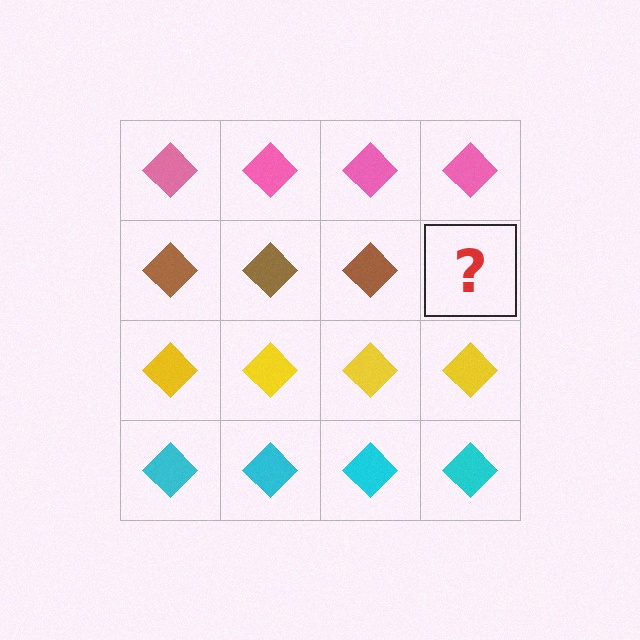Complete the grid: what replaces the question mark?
The question mark should be replaced with a brown diamond.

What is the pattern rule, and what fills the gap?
The rule is that each row has a consistent color. The gap should be filled with a brown diamond.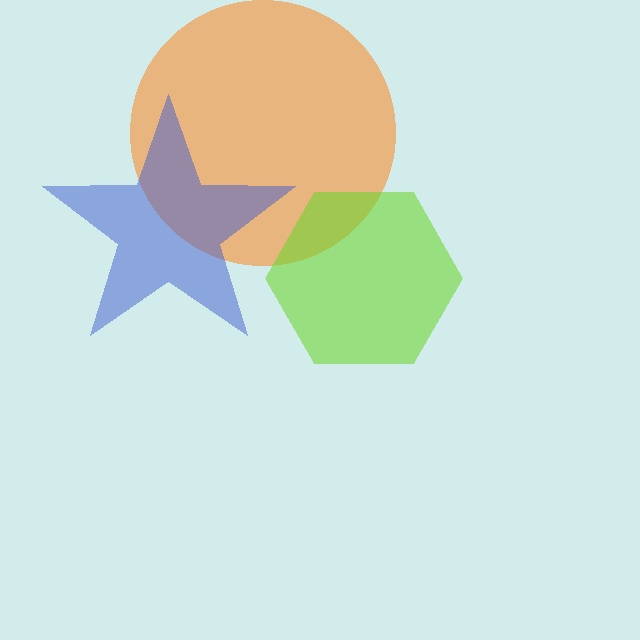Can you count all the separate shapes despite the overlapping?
Yes, there are 3 separate shapes.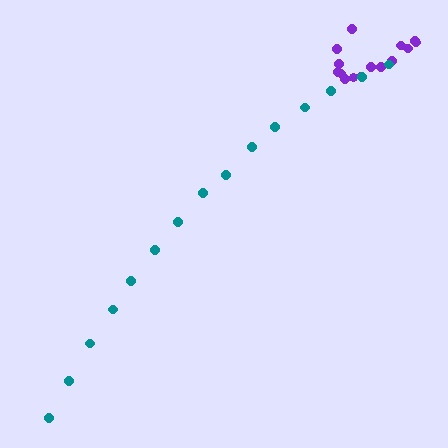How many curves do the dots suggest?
There are 2 distinct paths.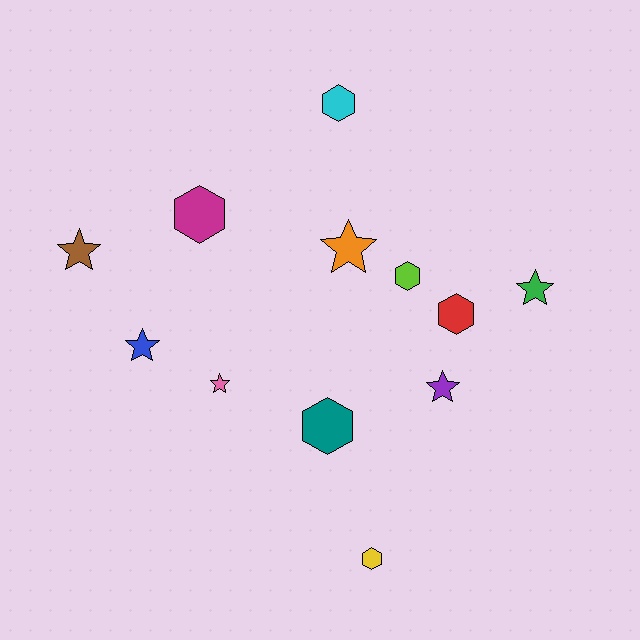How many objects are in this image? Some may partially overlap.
There are 12 objects.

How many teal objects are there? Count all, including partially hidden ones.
There is 1 teal object.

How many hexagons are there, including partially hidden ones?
There are 6 hexagons.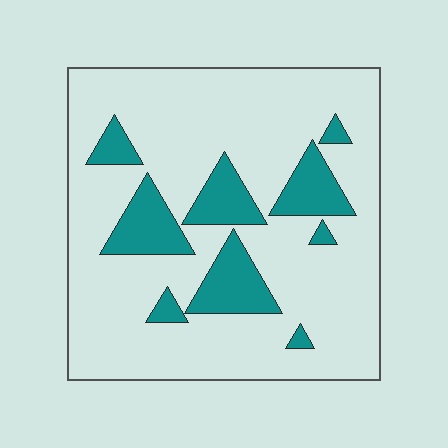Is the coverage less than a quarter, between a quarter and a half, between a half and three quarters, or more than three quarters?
Less than a quarter.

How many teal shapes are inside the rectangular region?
9.